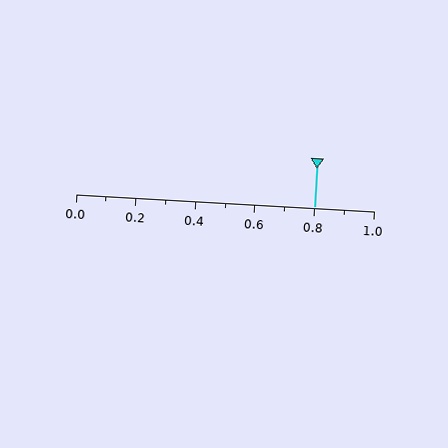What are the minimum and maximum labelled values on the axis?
The axis runs from 0.0 to 1.0.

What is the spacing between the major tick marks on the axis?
The major ticks are spaced 0.2 apart.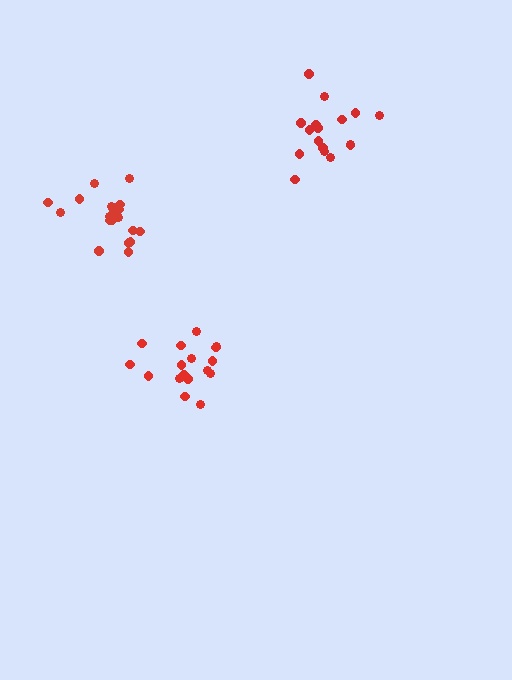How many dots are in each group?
Group 1: 17 dots, Group 2: 17 dots, Group 3: 19 dots (53 total).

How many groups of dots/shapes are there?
There are 3 groups.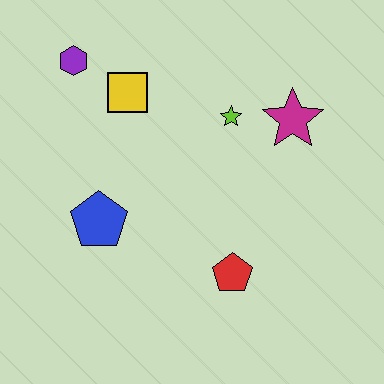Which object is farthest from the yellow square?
The red pentagon is farthest from the yellow square.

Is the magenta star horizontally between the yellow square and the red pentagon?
No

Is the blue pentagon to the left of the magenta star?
Yes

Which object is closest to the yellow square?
The purple hexagon is closest to the yellow square.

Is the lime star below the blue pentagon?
No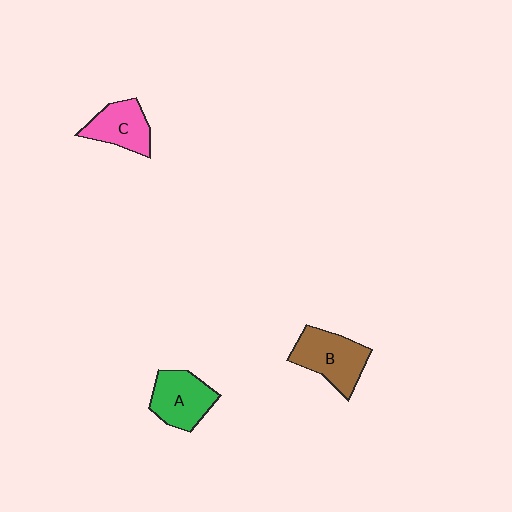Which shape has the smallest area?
Shape C (pink).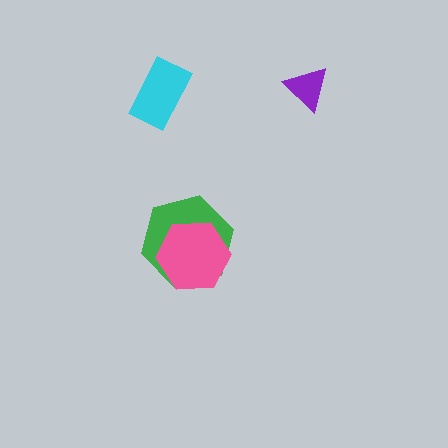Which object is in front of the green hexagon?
The pink hexagon is in front of the green hexagon.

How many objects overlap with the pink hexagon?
1 object overlaps with the pink hexagon.